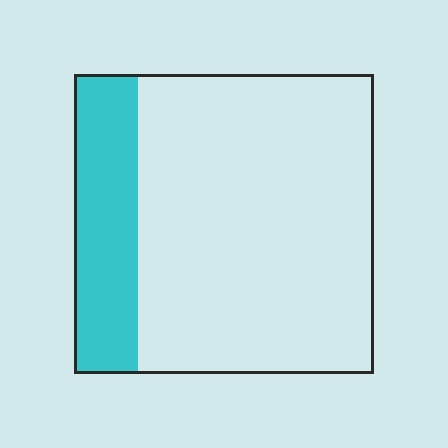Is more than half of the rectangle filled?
No.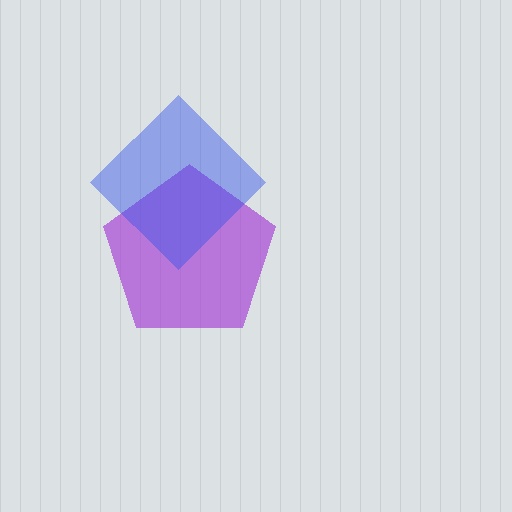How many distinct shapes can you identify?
There are 2 distinct shapes: a purple pentagon, a blue diamond.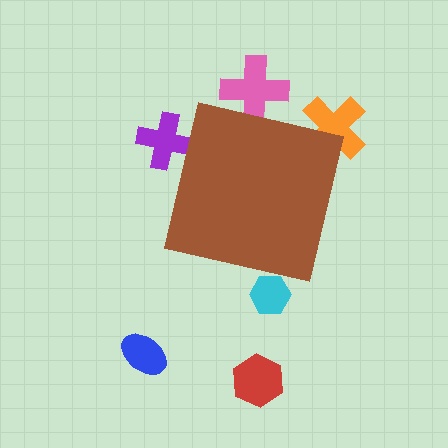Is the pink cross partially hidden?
Yes, the pink cross is partially hidden behind the brown square.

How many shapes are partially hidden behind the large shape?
4 shapes are partially hidden.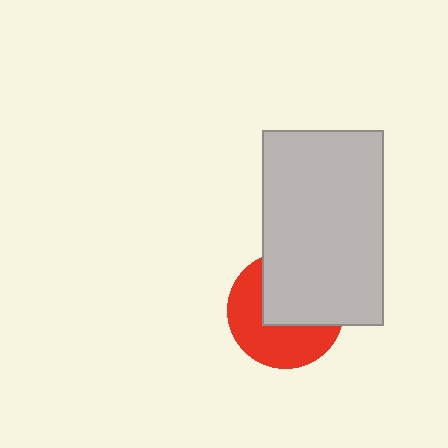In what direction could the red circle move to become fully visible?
The red circle could move toward the lower-left. That would shift it out from behind the light gray rectangle entirely.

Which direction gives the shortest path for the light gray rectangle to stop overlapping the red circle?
Moving toward the upper-right gives the shortest separation.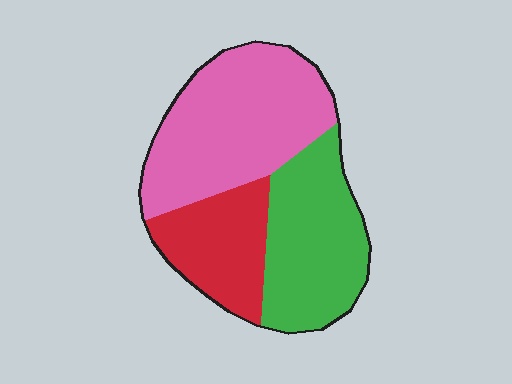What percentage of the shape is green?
Green takes up about one third (1/3) of the shape.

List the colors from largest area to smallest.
From largest to smallest: pink, green, red.